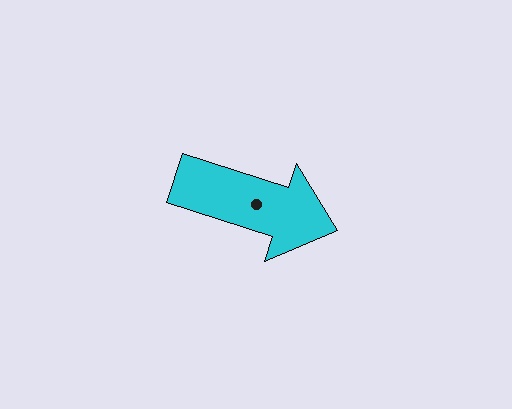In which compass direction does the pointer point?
East.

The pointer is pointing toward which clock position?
Roughly 4 o'clock.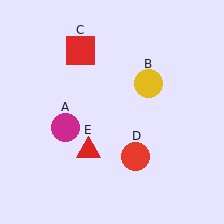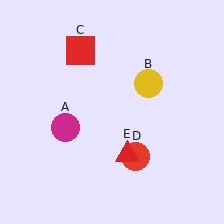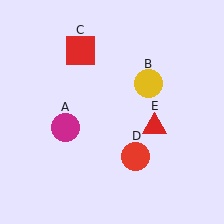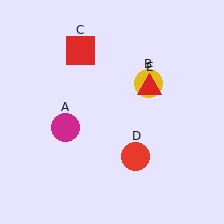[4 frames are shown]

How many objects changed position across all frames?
1 object changed position: red triangle (object E).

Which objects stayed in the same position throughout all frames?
Magenta circle (object A) and yellow circle (object B) and red square (object C) and red circle (object D) remained stationary.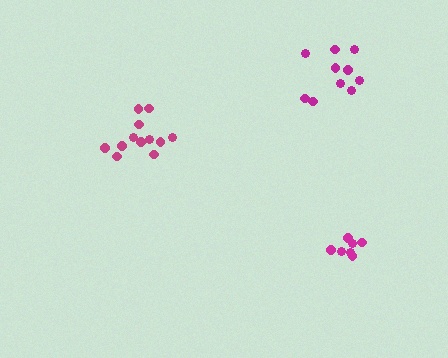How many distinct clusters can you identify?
There are 3 distinct clusters.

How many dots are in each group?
Group 1: 12 dots, Group 2: 7 dots, Group 3: 10 dots (29 total).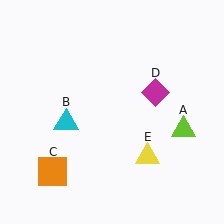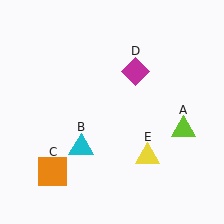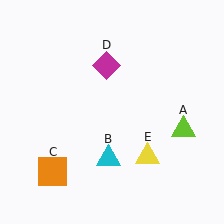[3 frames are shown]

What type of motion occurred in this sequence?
The cyan triangle (object B), magenta diamond (object D) rotated counterclockwise around the center of the scene.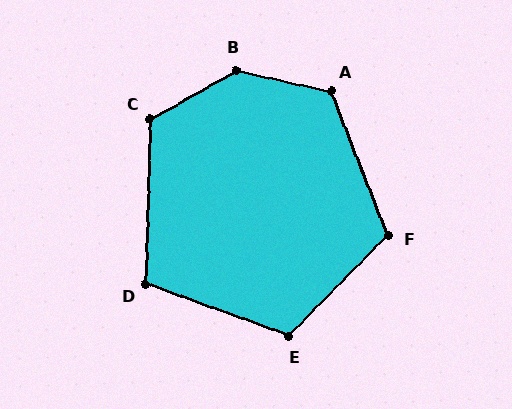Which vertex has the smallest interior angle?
D, at approximately 109 degrees.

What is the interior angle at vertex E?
Approximately 114 degrees (obtuse).